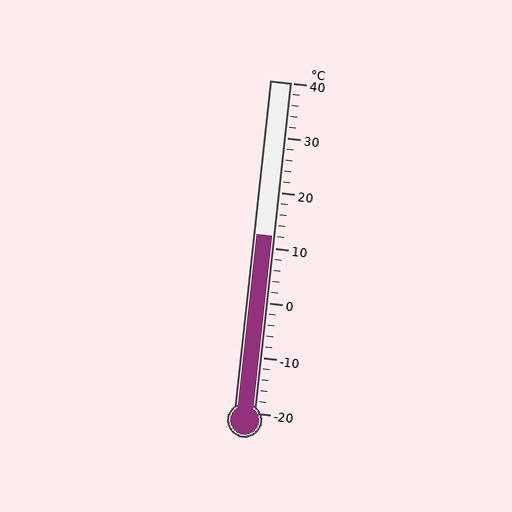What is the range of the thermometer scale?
The thermometer scale ranges from -20°C to 40°C.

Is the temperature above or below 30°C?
The temperature is below 30°C.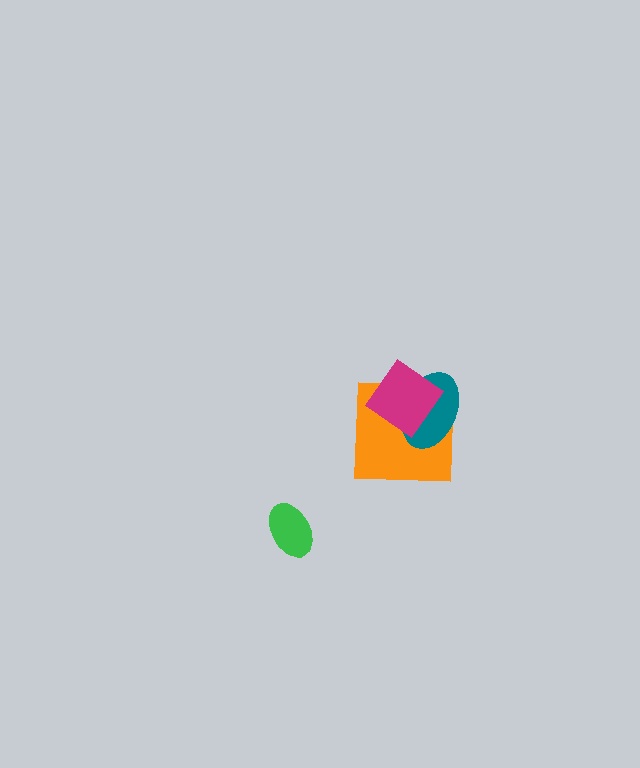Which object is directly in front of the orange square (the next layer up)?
The teal ellipse is directly in front of the orange square.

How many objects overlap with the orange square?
2 objects overlap with the orange square.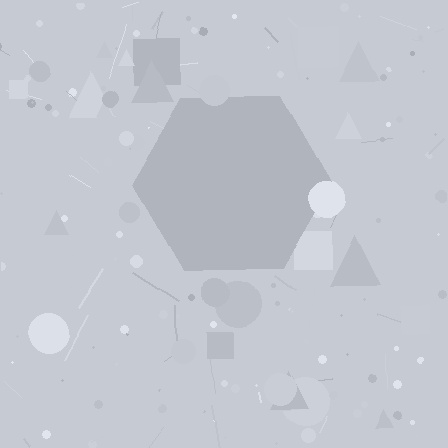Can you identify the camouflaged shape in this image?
The camouflaged shape is a hexagon.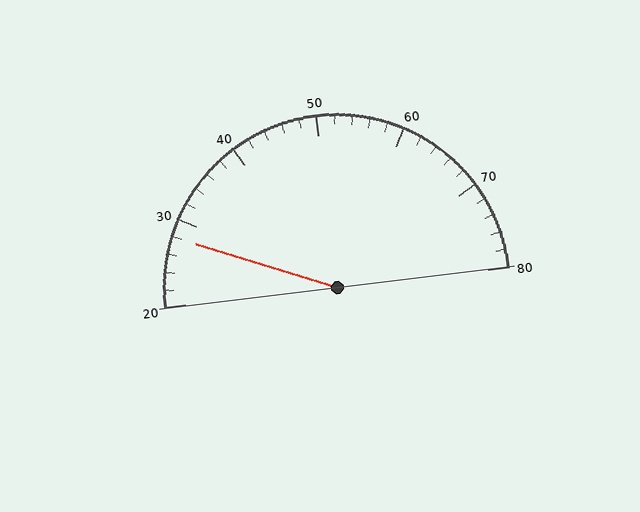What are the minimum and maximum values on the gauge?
The gauge ranges from 20 to 80.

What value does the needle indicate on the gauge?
The needle indicates approximately 28.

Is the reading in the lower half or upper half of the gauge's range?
The reading is in the lower half of the range (20 to 80).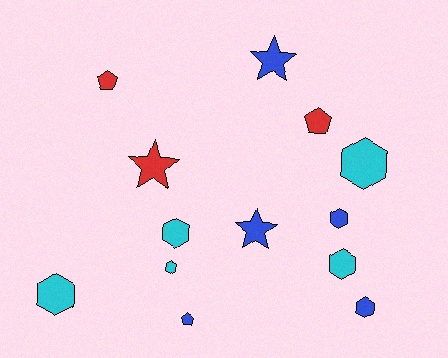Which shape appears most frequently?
Hexagon, with 7 objects.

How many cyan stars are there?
There are no cyan stars.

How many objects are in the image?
There are 13 objects.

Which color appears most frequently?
Blue, with 5 objects.